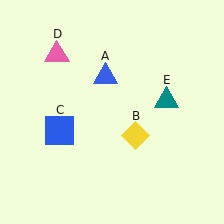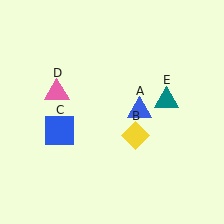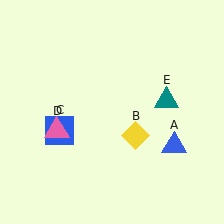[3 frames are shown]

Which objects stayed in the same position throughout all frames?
Yellow diamond (object B) and blue square (object C) and teal triangle (object E) remained stationary.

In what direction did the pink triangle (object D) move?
The pink triangle (object D) moved down.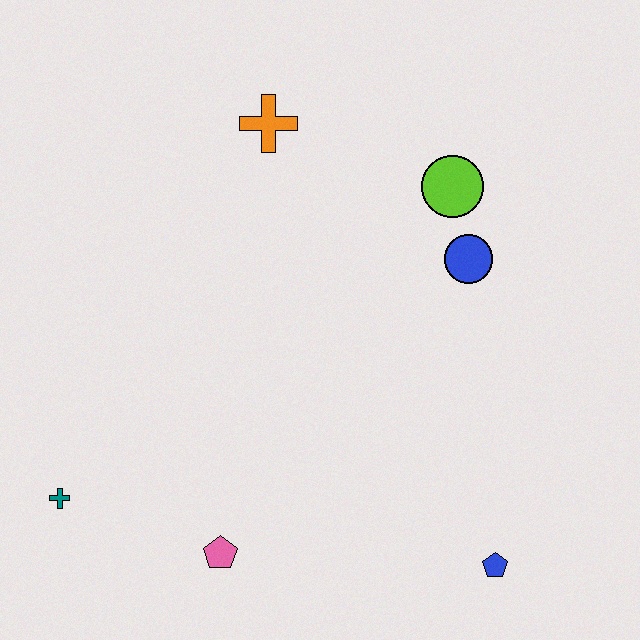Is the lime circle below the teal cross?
No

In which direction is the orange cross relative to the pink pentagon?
The orange cross is above the pink pentagon.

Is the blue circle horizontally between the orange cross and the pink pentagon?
No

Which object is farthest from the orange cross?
The blue pentagon is farthest from the orange cross.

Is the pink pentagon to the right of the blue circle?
No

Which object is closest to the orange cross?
The lime circle is closest to the orange cross.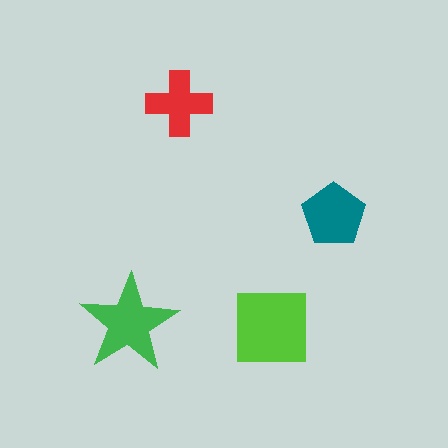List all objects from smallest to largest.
The red cross, the teal pentagon, the green star, the lime square.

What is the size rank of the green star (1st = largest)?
2nd.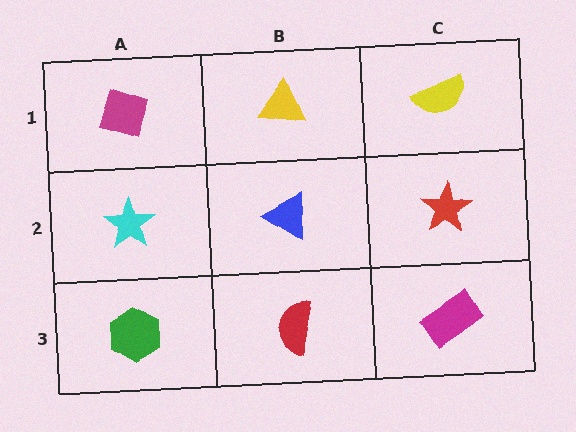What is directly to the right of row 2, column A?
A blue triangle.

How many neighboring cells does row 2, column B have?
4.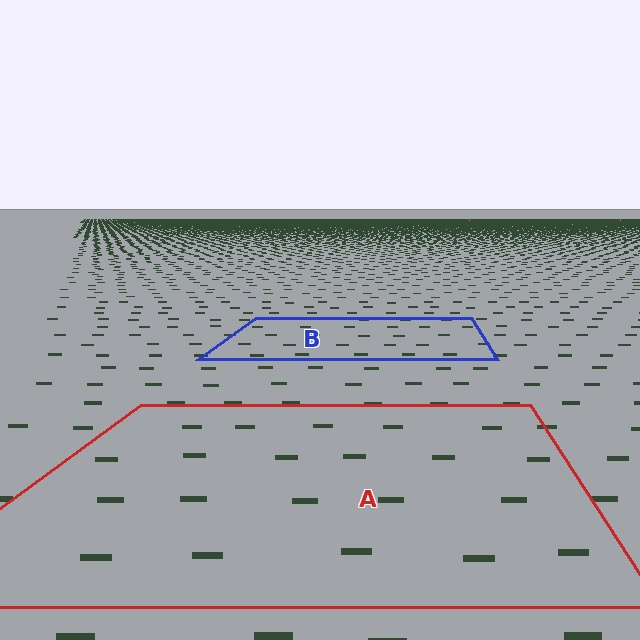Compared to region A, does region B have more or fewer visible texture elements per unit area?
Region B has more texture elements per unit area — they are packed more densely because it is farther away.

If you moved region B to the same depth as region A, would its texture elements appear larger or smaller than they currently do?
They would appear larger. At a closer depth, the same texture elements are projected at a bigger on-screen size.